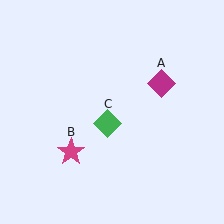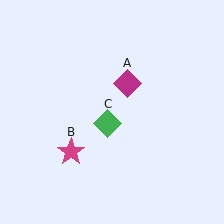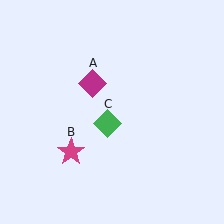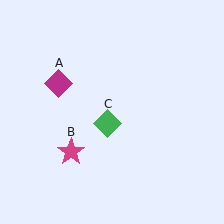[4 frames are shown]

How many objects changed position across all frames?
1 object changed position: magenta diamond (object A).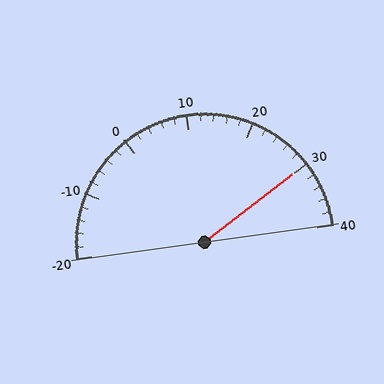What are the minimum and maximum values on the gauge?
The gauge ranges from -20 to 40.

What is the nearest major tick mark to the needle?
The nearest major tick mark is 30.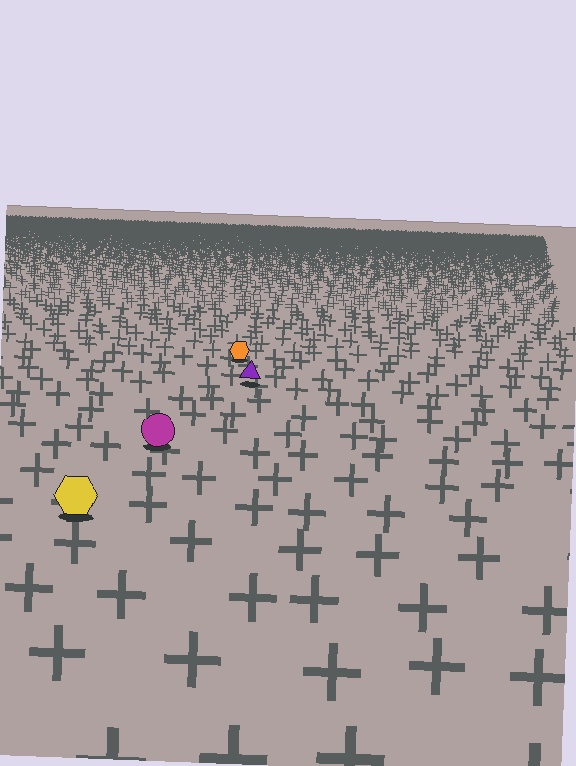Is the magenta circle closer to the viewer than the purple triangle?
Yes. The magenta circle is closer — you can tell from the texture gradient: the ground texture is coarser near it.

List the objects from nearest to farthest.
From nearest to farthest: the yellow hexagon, the magenta circle, the purple triangle, the orange hexagon.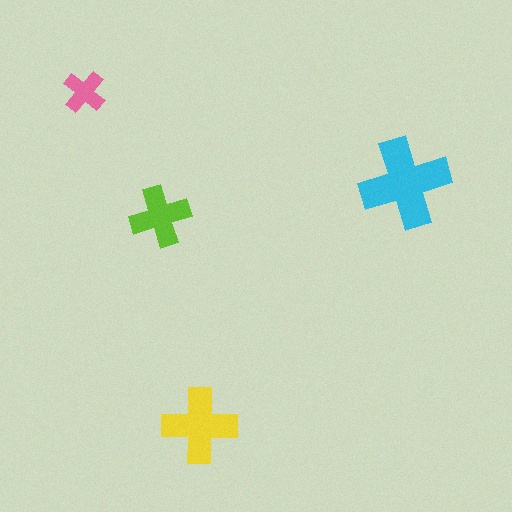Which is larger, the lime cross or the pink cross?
The lime one.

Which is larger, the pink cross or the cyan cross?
The cyan one.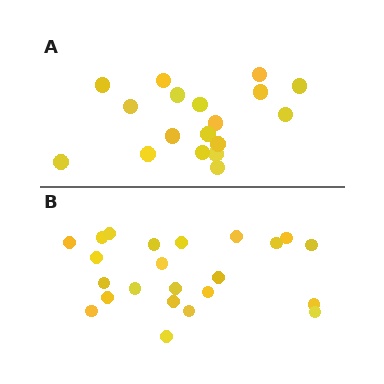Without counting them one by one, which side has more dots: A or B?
Region B (the bottom region) has more dots.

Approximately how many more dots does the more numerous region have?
Region B has about 5 more dots than region A.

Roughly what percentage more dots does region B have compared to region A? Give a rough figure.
About 30% more.